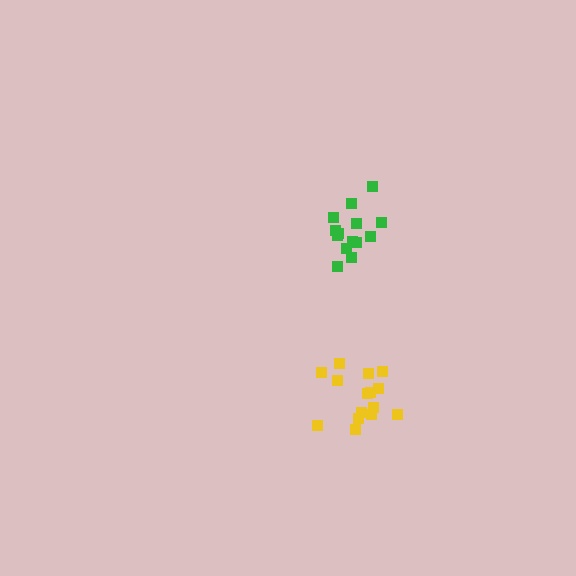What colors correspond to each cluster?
The clusters are colored: yellow, green.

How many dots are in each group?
Group 1: 15 dots, Group 2: 14 dots (29 total).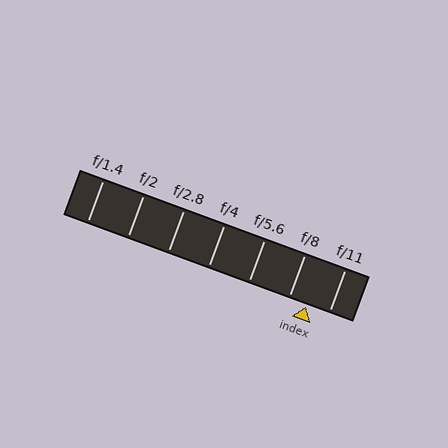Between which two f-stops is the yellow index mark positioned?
The index mark is between f/8 and f/11.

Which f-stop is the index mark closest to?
The index mark is closest to f/8.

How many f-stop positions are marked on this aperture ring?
There are 7 f-stop positions marked.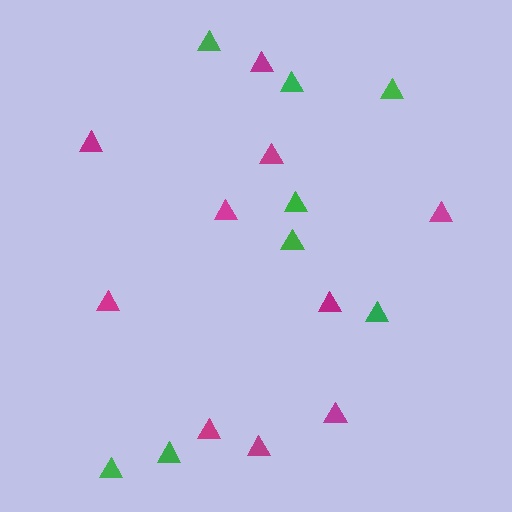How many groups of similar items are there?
There are 2 groups: one group of green triangles (8) and one group of magenta triangles (10).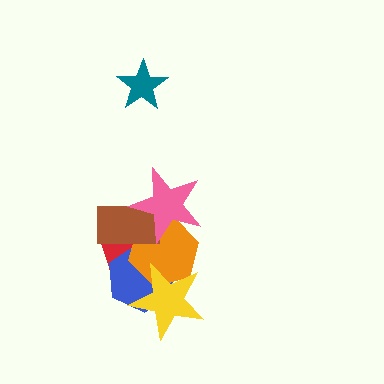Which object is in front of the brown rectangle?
The pink star is in front of the brown rectangle.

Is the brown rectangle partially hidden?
Yes, it is partially covered by another shape.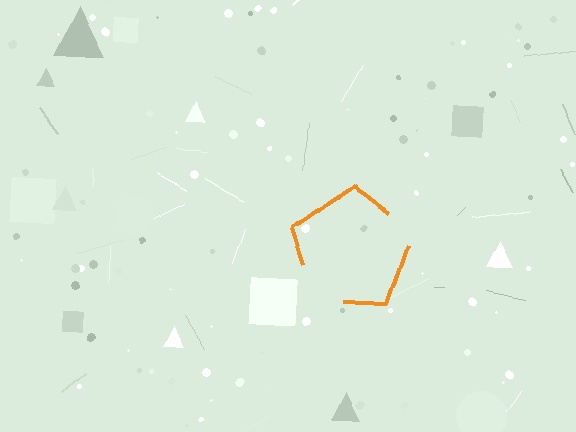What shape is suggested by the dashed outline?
The dashed outline suggests a pentagon.